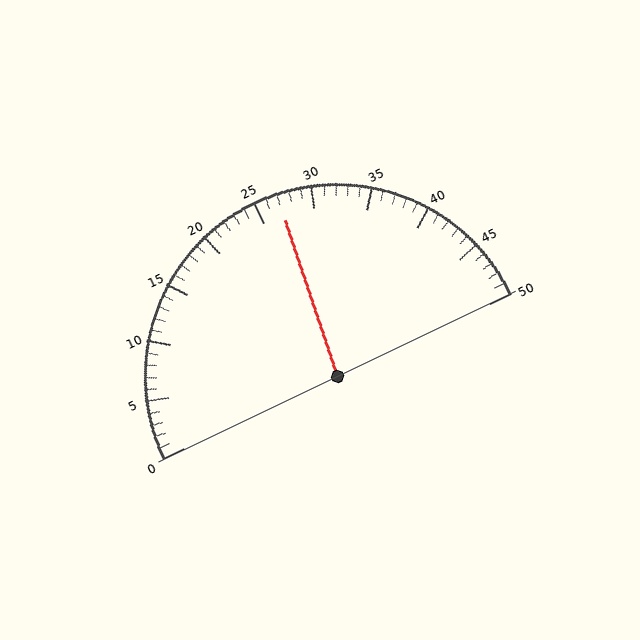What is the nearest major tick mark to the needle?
The nearest major tick mark is 25.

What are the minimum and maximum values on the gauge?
The gauge ranges from 0 to 50.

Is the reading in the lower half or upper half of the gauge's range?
The reading is in the upper half of the range (0 to 50).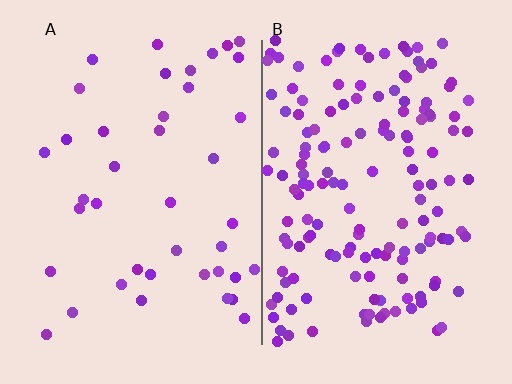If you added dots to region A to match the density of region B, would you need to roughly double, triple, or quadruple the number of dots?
Approximately quadruple.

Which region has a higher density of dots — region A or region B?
B (the right).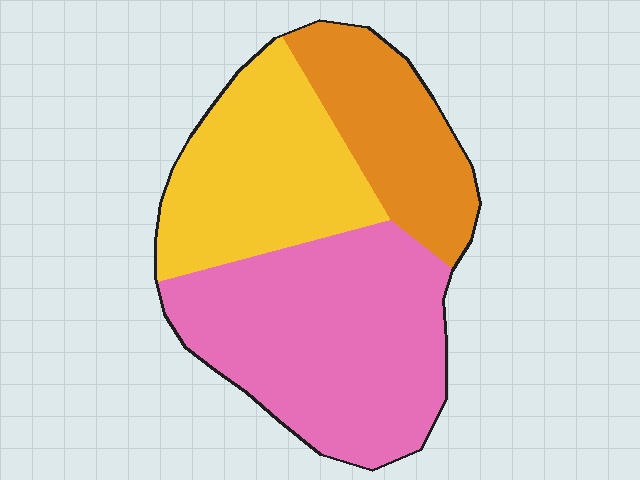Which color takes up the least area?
Orange, at roughly 25%.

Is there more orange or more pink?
Pink.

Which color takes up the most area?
Pink, at roughly 45%.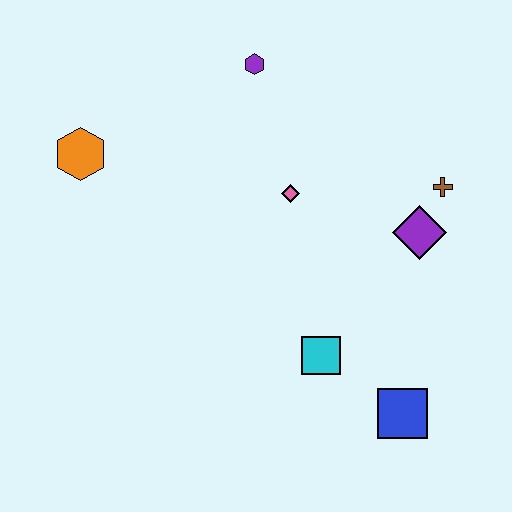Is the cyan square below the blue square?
No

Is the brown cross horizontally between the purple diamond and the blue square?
No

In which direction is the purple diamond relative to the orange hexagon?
The purple diamond is to the right of the orange hexagon.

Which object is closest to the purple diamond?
The brown cross is closest to the purple diamond.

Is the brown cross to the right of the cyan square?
Yes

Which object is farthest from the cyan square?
The orange hexagon is farthest from the cyan square.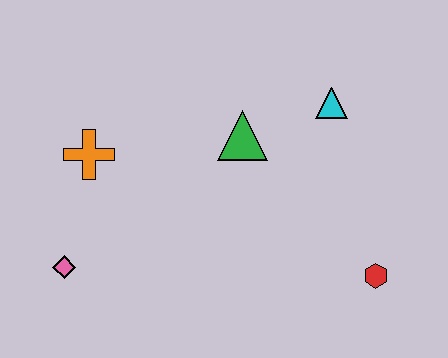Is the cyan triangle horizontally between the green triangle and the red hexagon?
Yes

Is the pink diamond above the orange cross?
No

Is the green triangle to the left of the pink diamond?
No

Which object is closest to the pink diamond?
The orange cross is closest to the pink diamond.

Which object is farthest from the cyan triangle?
The pink diamond is farthest from the cyan triangle.